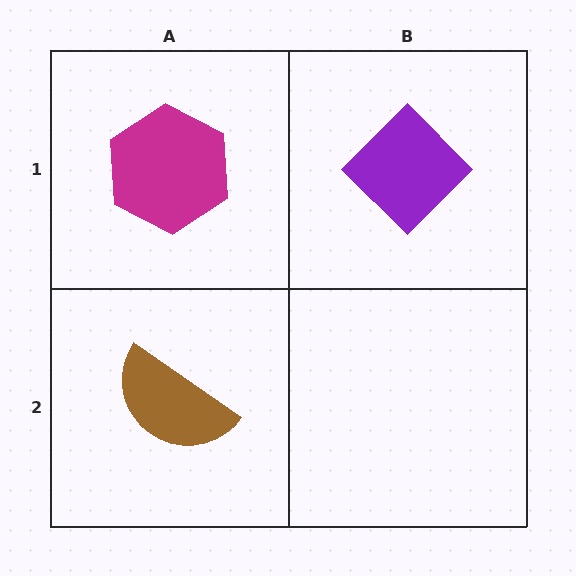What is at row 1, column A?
A magenta hexagon.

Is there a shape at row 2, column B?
No, that cell is empty.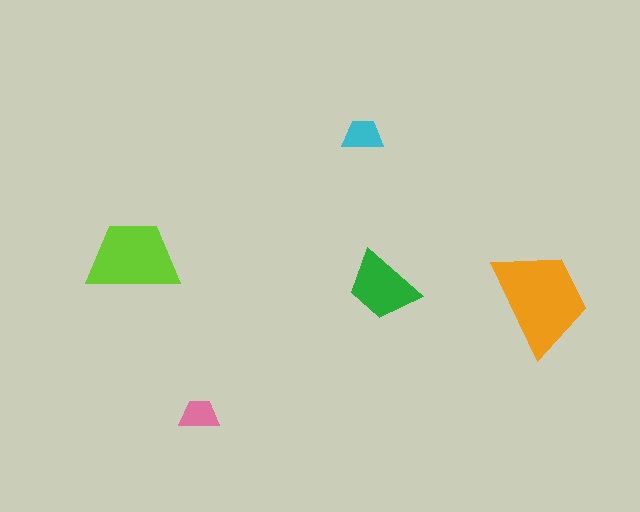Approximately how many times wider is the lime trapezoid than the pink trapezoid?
About 2.5 times wider.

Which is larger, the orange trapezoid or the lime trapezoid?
The orange one.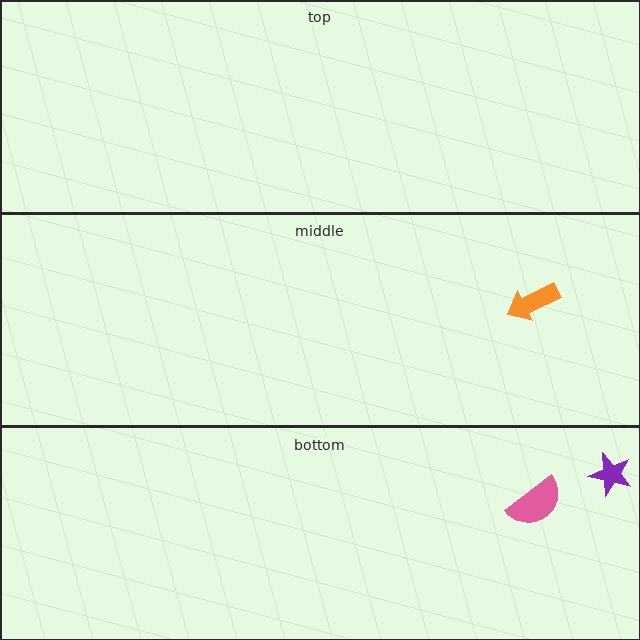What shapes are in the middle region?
The orange arrow.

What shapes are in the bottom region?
The purple star, the pink semicircle.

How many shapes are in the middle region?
1.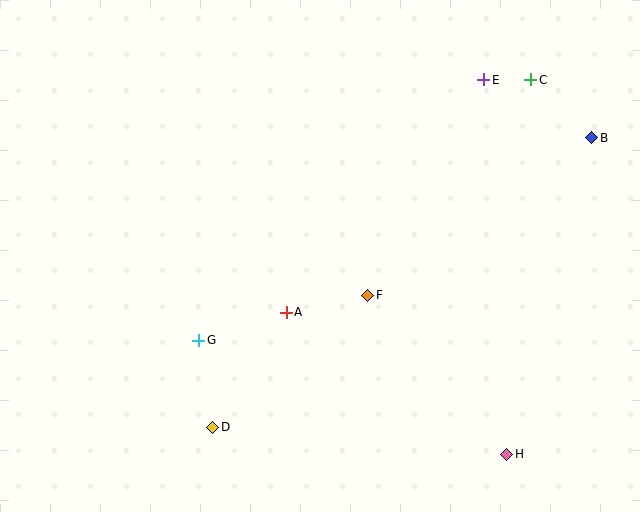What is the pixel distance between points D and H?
The distance between D and H is 295 pixels.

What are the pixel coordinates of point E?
Point E is at (484, 80).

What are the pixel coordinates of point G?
Point G is at (199, 340).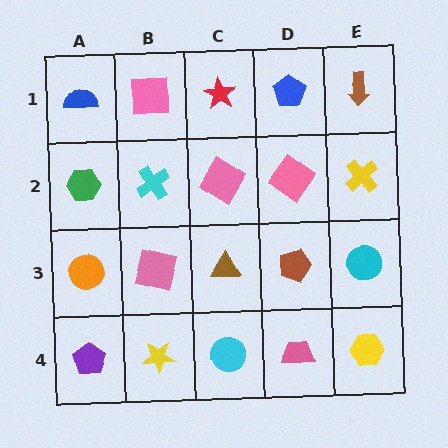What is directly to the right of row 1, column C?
A blue pentagon.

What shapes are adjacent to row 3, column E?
A yellow cross (row 2, column E), a yellow hexagon (row 4, column E), a brown pentagon (row 3, column D).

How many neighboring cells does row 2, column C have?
4.